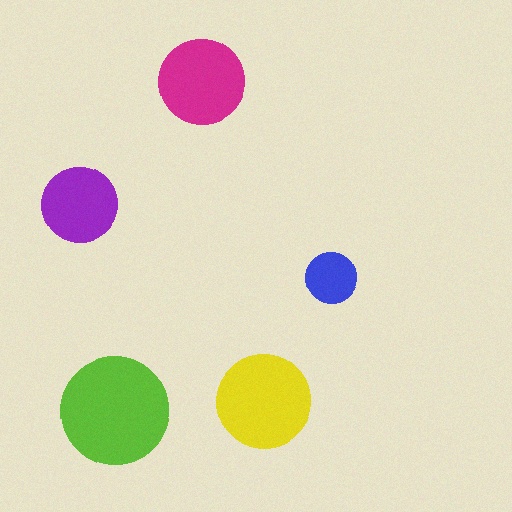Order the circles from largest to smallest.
the lime one, the yellow one, the magenta one, the purple one, the blue one.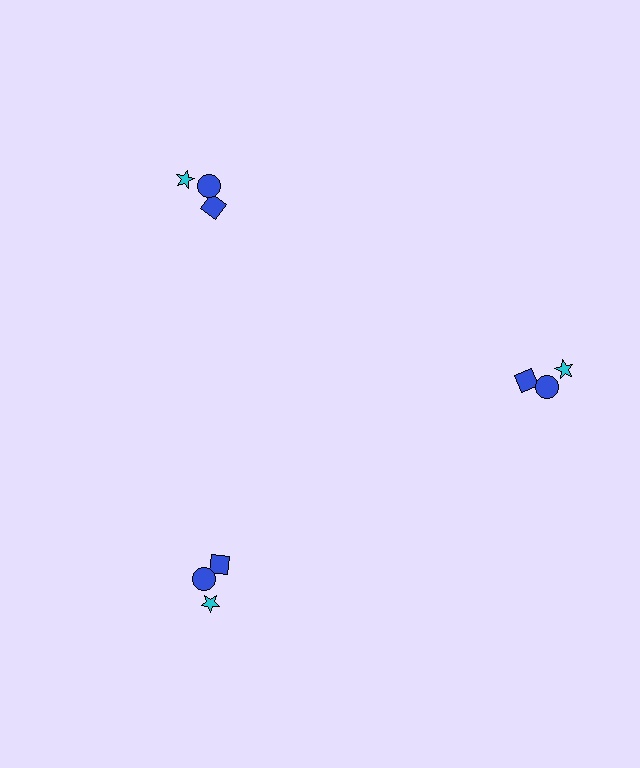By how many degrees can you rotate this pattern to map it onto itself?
The pattern maps onto itself every 120 degrees of rotation.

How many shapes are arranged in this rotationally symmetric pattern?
There are 9 shapes, arranged in 3 groups of 3.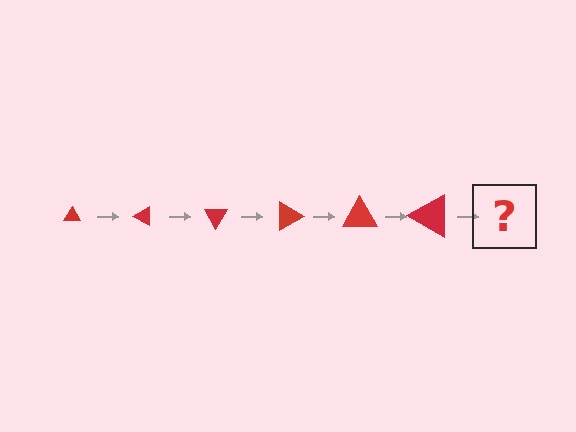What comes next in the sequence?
The next element should be a triangle, larger than the previous one and rotated 180 degrees from the start.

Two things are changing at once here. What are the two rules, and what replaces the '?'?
The two rules are that the triangle grows larger each step and it rotates 30 degrees each step. The '?' should be a triangle, larger than the previous one and rotated 180 degrees from the start.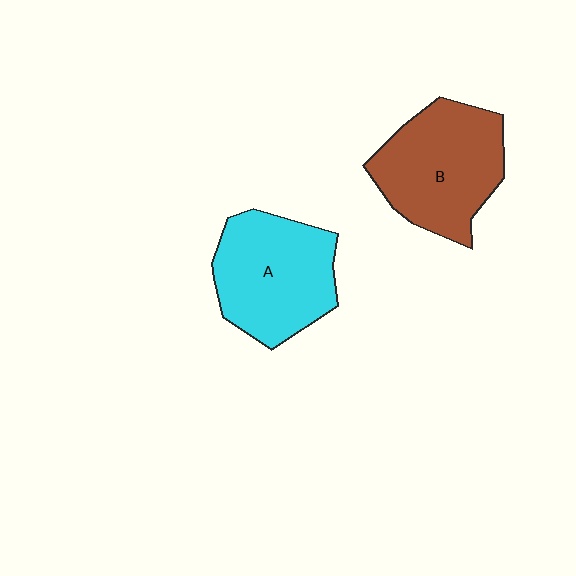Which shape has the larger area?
Shape B (brown).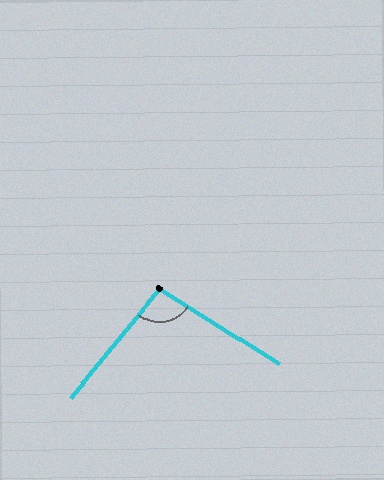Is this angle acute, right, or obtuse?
It is obtuse.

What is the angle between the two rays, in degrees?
Approximately 98 degrees.